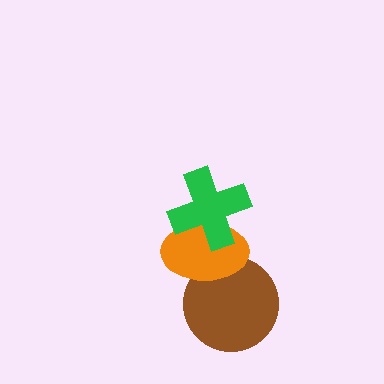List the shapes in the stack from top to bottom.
From top to bottom: the green cross, the orange ellipse, the brown circle.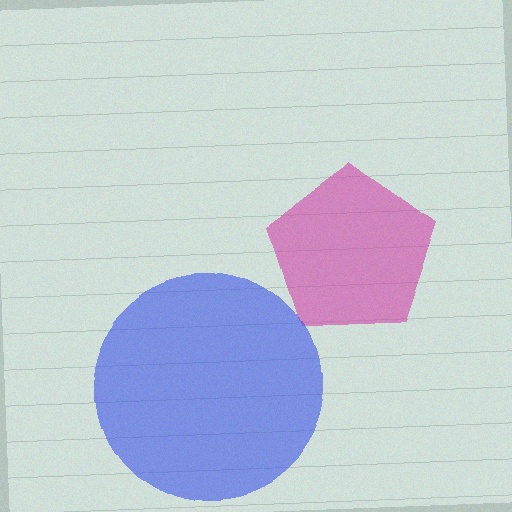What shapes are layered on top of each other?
The layered shapes are: a magenta pentagon, a blue circle.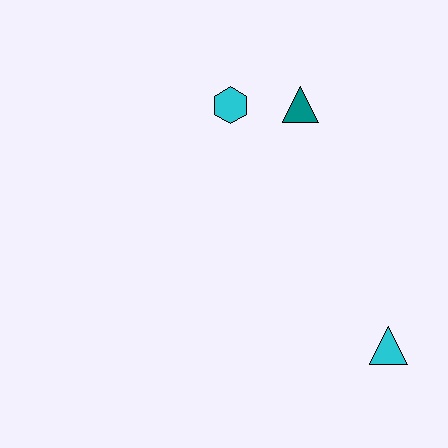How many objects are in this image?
There are 3 objects.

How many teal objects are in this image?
There is 1 teal object.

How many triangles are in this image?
There are 2 triangles.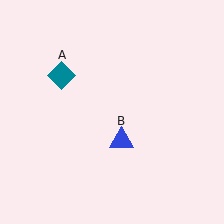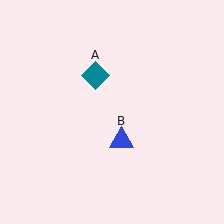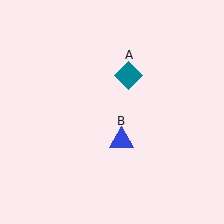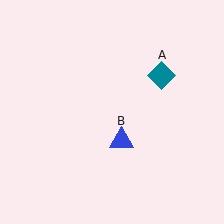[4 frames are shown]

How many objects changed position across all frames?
1 object changed position: teal diamond (object A).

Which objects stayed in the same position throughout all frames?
Blue triangle (object B) remained stationary.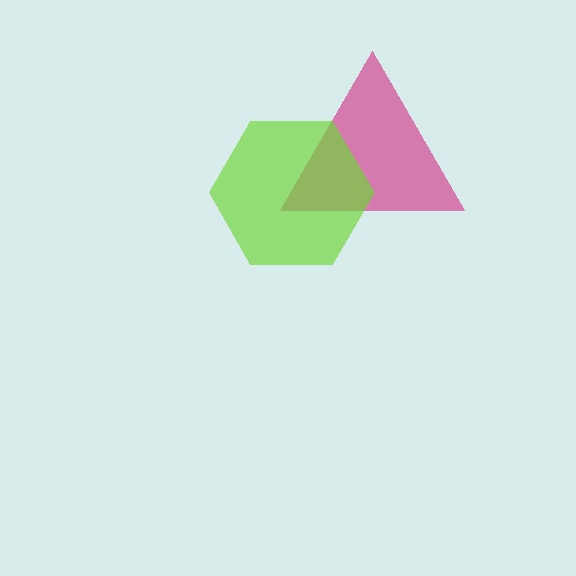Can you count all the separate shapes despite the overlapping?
Yes, there are 2 separate shapes.